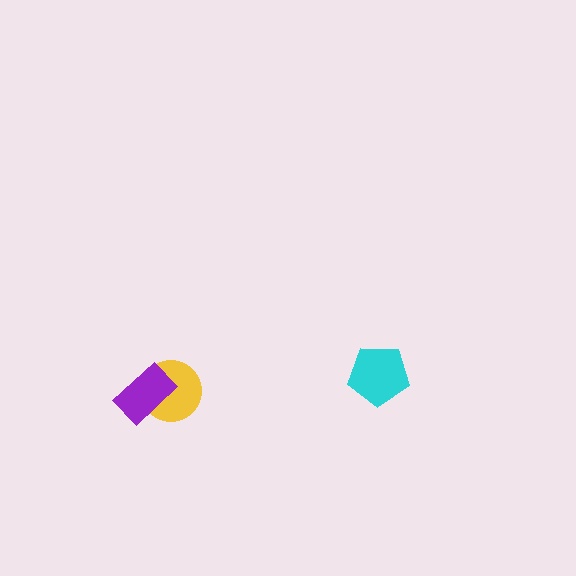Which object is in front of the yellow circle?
The purple rectangle is in front of the yellow circle.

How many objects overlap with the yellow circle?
1 object overlaps with the yellow circle.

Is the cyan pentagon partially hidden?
No, no other shape covers it.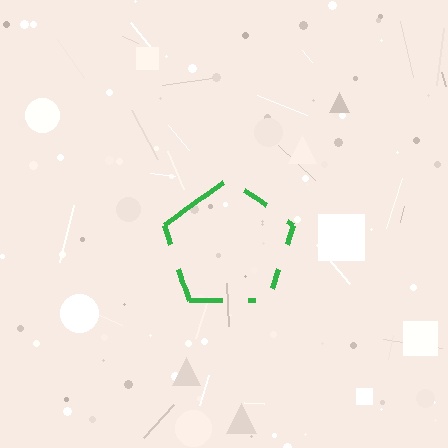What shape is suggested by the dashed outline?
The dashed outline suggests a pentagon.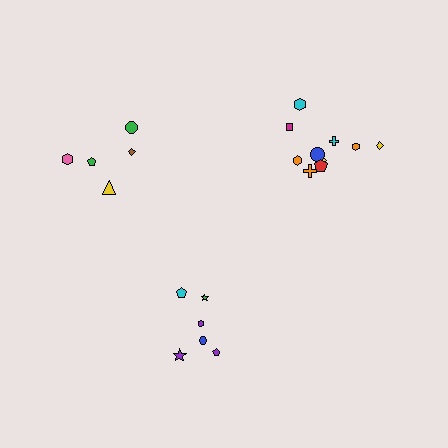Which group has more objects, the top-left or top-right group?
The top-right group.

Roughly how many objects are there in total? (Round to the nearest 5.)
Roughly 20 objects in total.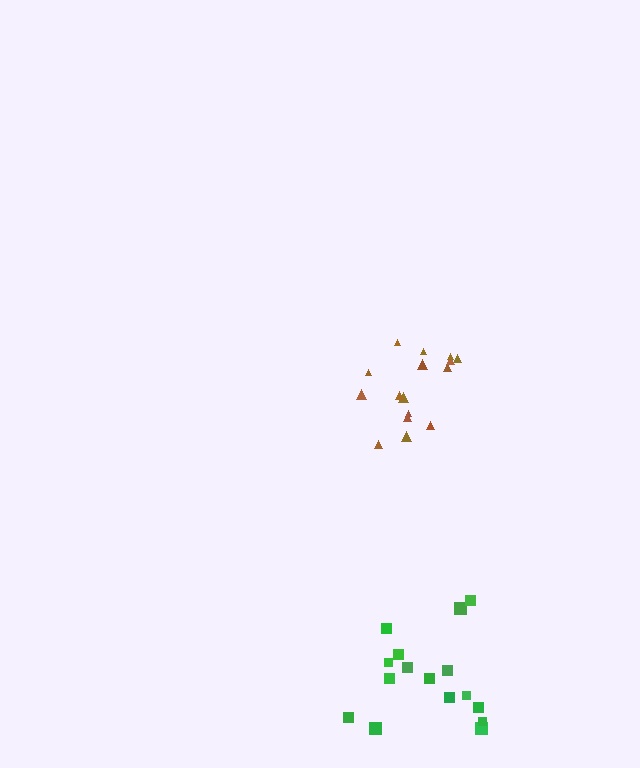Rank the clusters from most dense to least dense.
brown, green.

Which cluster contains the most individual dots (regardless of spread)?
Green (16).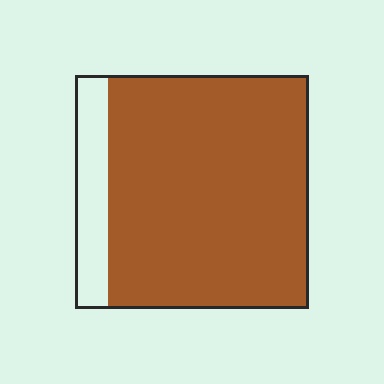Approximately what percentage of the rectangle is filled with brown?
Approximately 85%.